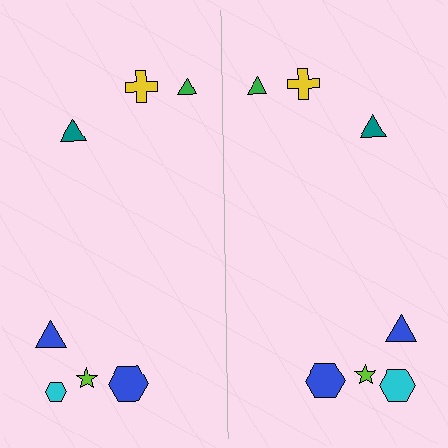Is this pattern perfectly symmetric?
No, the pattern is not perfectly symmetric. The cyan hexagon on the right side has a different size than its mirror counterpart.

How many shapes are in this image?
There are 14 shapes in this image.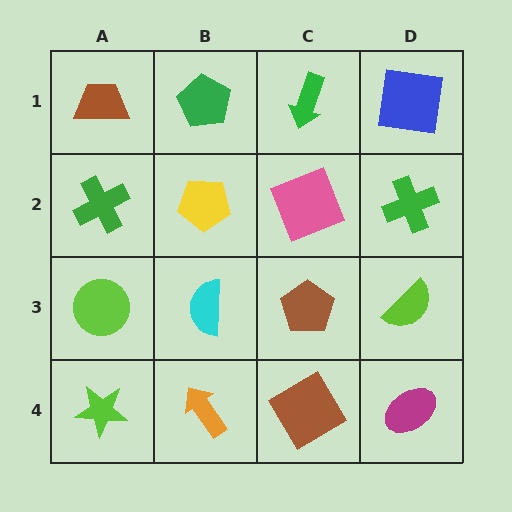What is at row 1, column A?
A brown trapezoid.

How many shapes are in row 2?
4 shapes.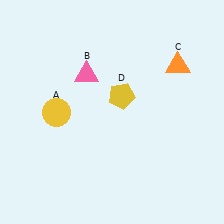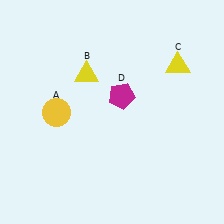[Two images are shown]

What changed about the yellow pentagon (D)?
In Image 1, D is yellow. In Image 2, it changed to magenta.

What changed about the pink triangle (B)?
In Image 1, B is pink. In Image 2, it changed to yellow.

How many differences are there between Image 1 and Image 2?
There are 3 differences between the two images.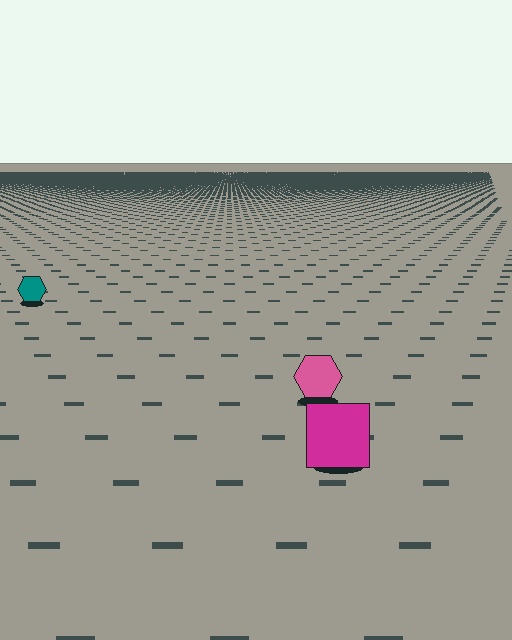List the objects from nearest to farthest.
From nearest to farthest: the magenta square, the pink hexagon, the teal hexagon.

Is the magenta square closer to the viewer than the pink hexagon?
Yes. The magenta square is closer — you can tell from the texture gradient: the ground texture is coarser near it.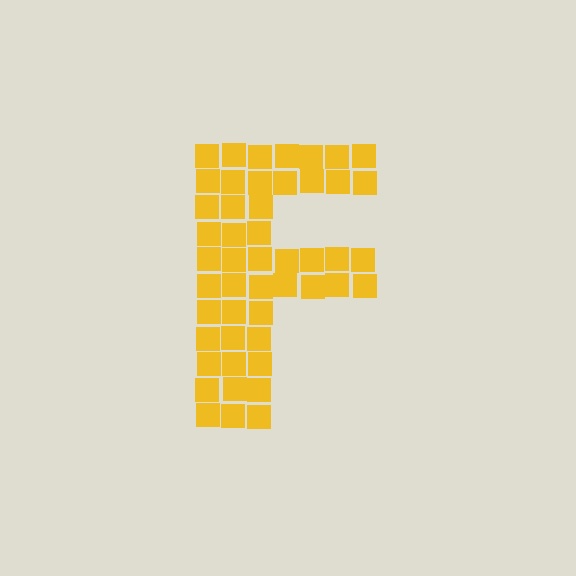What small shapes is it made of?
It is made of small squares.